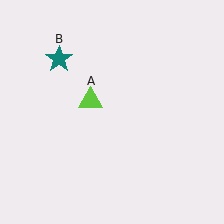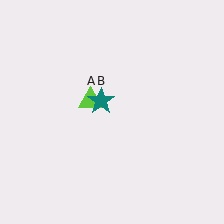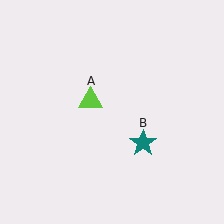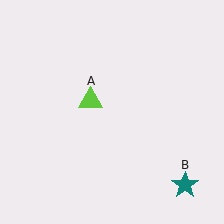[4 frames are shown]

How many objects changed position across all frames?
1 object changed position: teal star (object B).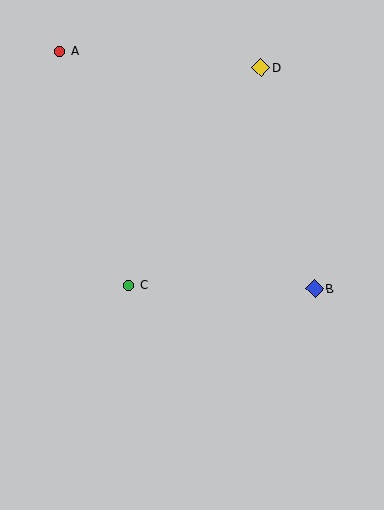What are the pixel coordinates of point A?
Point A is at (60, 51).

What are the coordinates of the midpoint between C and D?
The midpoint between C and D is at (195, 176).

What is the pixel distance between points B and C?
The distance between B and C is 186 pixels.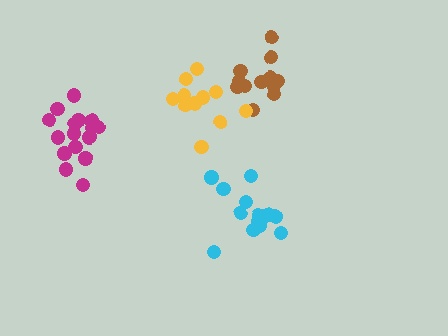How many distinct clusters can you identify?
There are 4 distinct clusters.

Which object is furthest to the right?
The brown cluster is rightmost.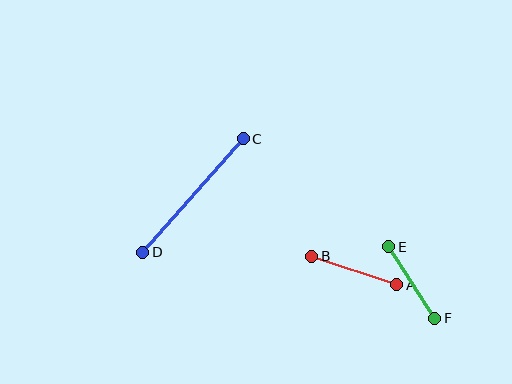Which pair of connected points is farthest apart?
Points C and D are farthest apart.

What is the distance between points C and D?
The distance is approximately 152 pixels.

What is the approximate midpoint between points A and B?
The midpoint is at approximately (354, 270) pixels.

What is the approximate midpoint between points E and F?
The midpoint is at approximately (412, 282) pixels.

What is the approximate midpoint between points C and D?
The midpoint is at approximately (193, 195) pixels.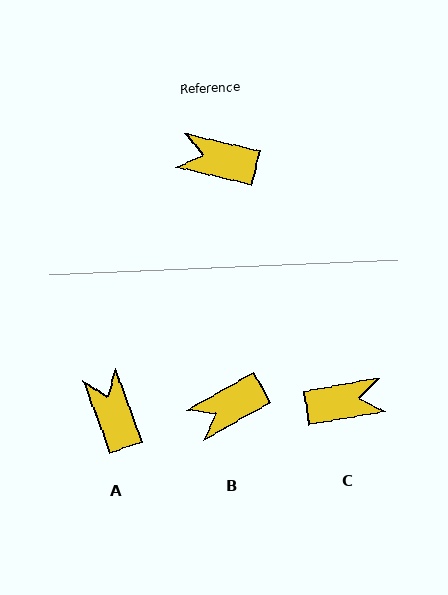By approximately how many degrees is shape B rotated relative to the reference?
Approximately 42 degrees counter-clockwise.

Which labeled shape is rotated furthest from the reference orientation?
C, about 157 degrees away.